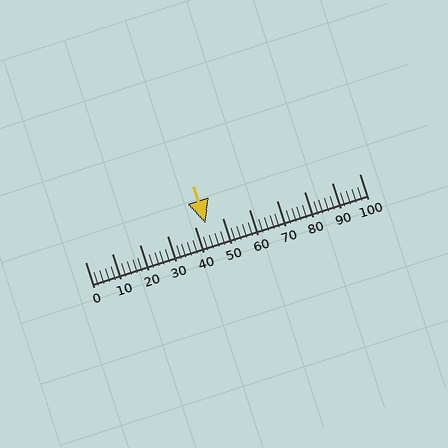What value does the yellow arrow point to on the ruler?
The yellow arrow points to approximately 44.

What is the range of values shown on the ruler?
The ruler shows values from 0 to 100.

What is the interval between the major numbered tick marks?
The major tick marks are spaced 10 units apart.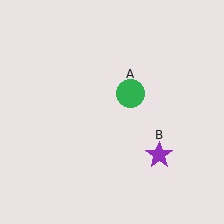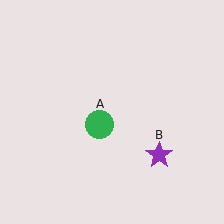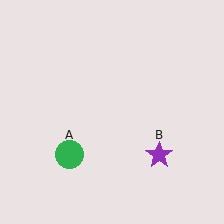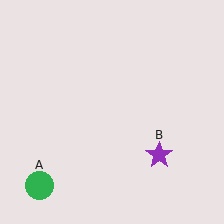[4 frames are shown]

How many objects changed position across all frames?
1 object changed position: green circle (object A).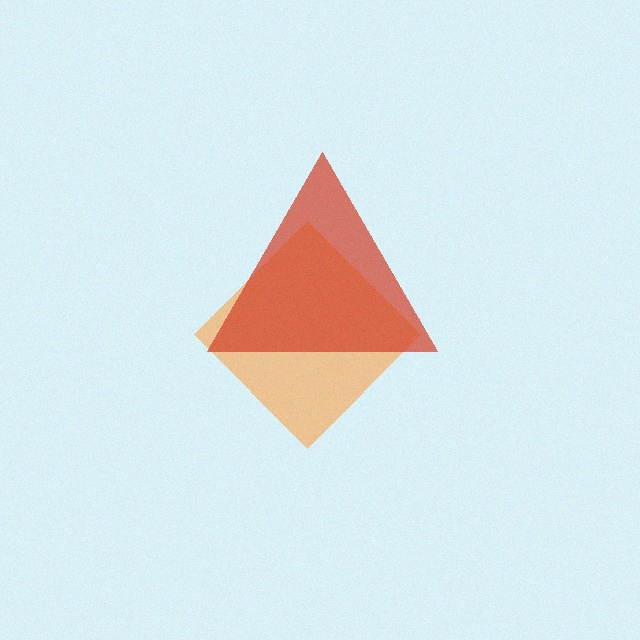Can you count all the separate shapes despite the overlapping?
Yes, there are 2 separate shapes.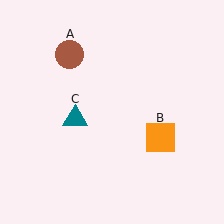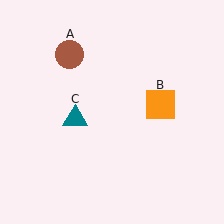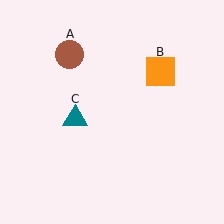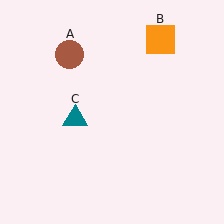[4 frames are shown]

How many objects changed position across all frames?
1 object changed position: orange square (object B).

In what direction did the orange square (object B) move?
The orange square (object B) moved up.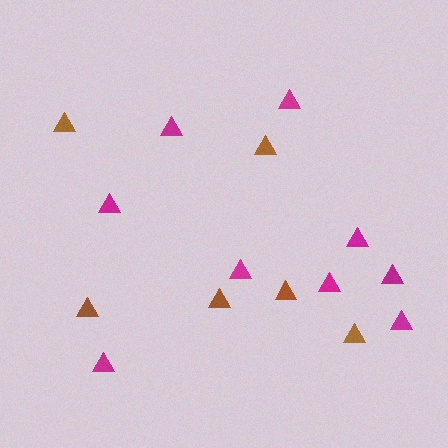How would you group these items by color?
There are 2 groups: one group of magenta triangles (9) and one group of brown triangles (6).